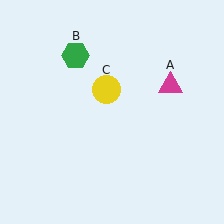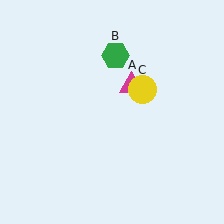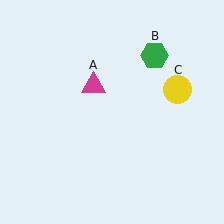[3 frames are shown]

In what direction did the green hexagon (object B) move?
The green hexagon (object B) moved right.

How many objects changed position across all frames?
3 objects changed position: magenta triangle (object A), green hexagon (object B), yellow circle (object C).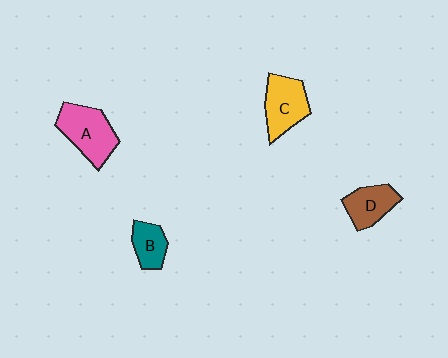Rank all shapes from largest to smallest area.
From largest to smallest: A (pink), C (yellow), D (brown), B (teal).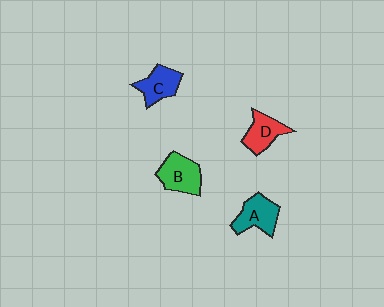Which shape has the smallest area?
Shape D (red).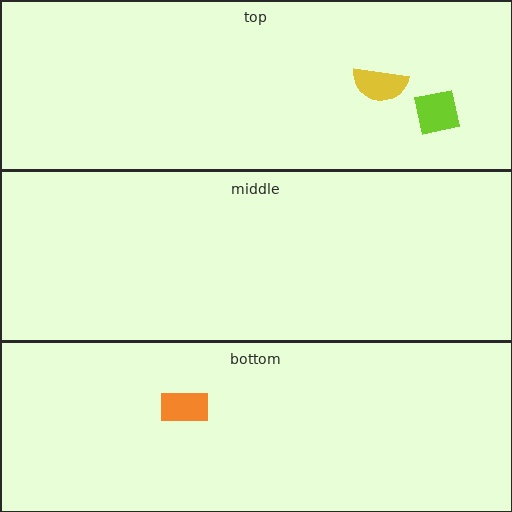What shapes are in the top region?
The yellow semicircle, the lime square.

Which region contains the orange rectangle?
The bottom region.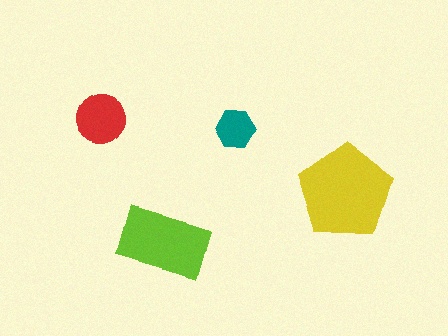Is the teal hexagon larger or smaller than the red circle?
Smaller.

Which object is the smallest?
The teal hexagon.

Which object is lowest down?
The lime rectangle is bottommost.